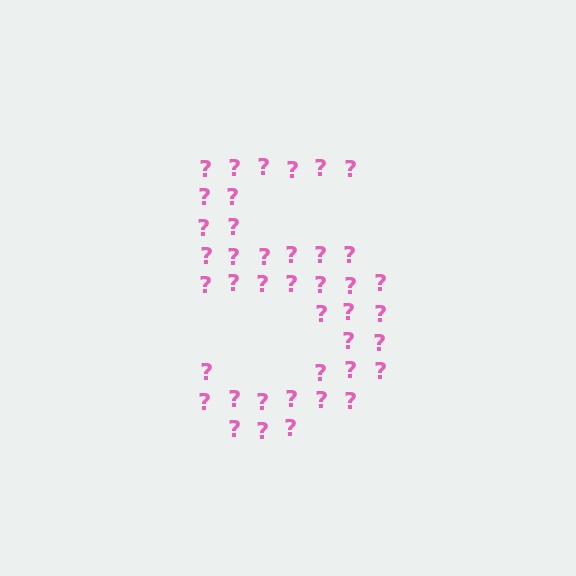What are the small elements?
The small elements are question marks.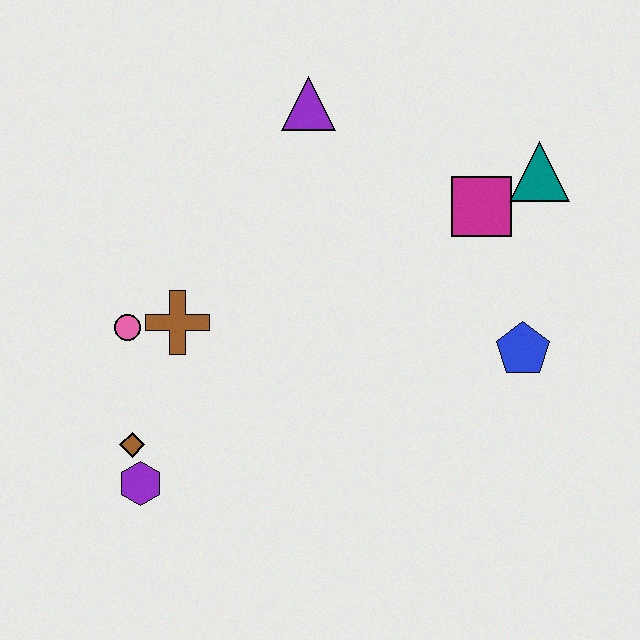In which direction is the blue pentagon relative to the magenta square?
The blue pentagon is below the magenta square.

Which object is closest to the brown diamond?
The purple hexagon is closest to the brown diamond.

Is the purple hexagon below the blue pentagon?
Yes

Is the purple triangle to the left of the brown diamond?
No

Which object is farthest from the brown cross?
The teal triangle is farthest from the brown cross.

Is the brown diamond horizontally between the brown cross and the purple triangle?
No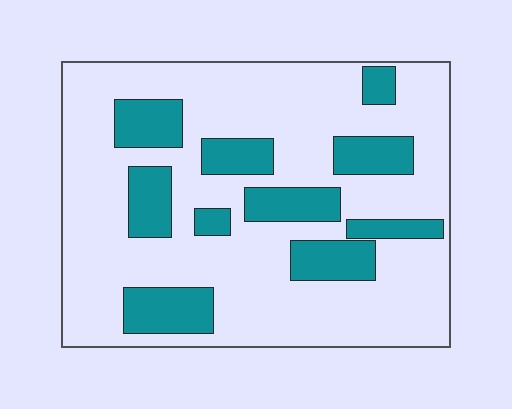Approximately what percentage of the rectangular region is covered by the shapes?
Approximately 25%.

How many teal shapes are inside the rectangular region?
10.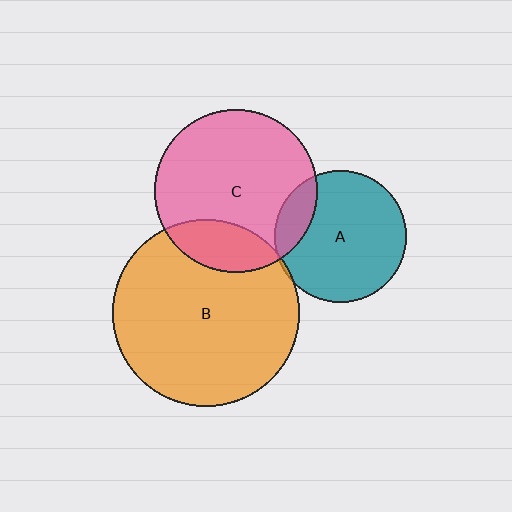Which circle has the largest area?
Circle B (orange).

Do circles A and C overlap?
Yes.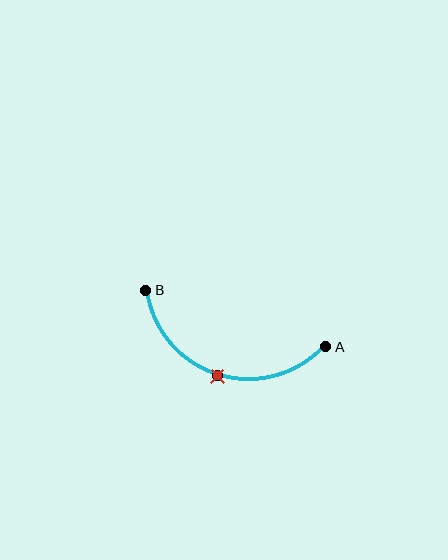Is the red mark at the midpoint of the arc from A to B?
Yes. The red mark lies on the arc at equal arc-length from both A and B — it is the arc midpoint.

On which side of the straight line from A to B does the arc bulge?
The arc bulges below the straight line connecting A and B.